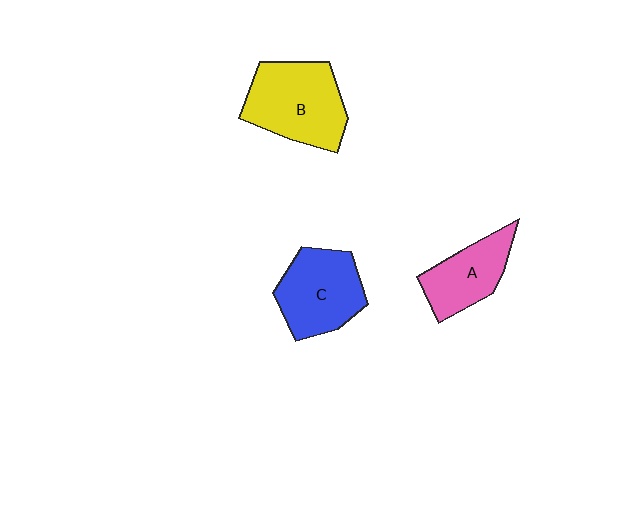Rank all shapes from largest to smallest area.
From largest to smallest: B (yellow), C (blue), A (pink).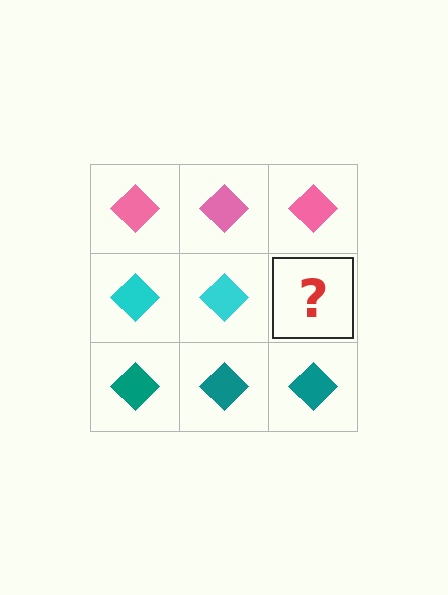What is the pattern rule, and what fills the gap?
The rule is that each row has a consistent color. The gap should be filled with a cyan diamond.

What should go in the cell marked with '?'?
The missing cell should contain a cyan diamond.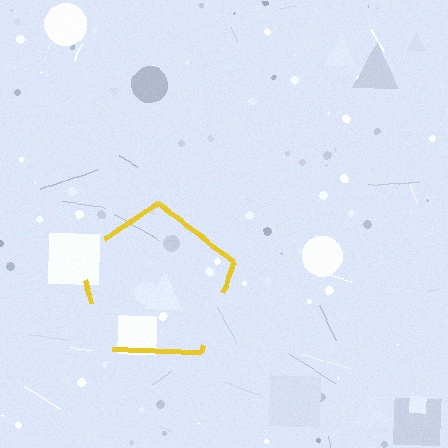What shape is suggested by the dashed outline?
The dashed outline suggests a pentagon.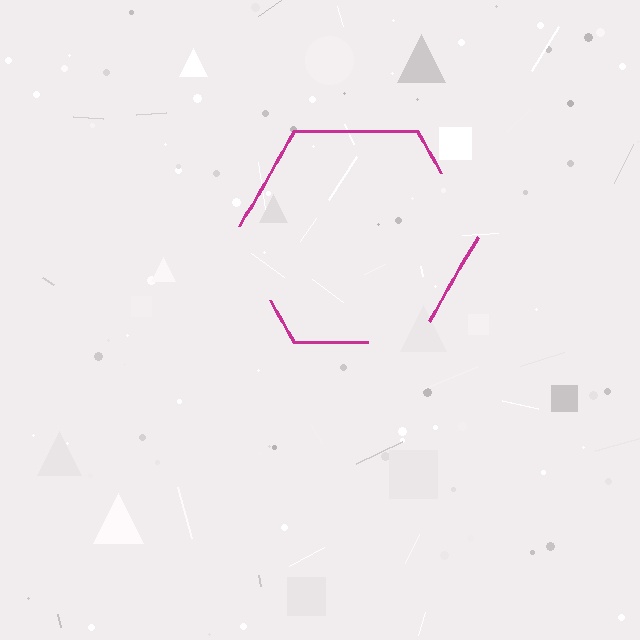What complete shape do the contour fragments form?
The contour fragments form a hexagon.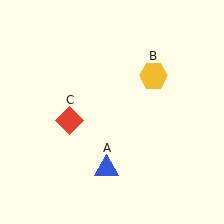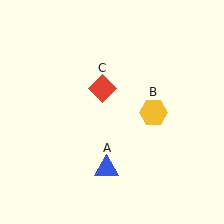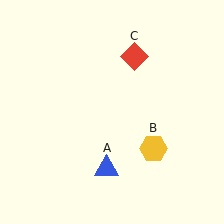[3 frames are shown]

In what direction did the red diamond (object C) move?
The red diamond (object C) moved up and to the right.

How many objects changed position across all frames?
2 objects changed position: yellow hexagon (object B), red diamond (object C).